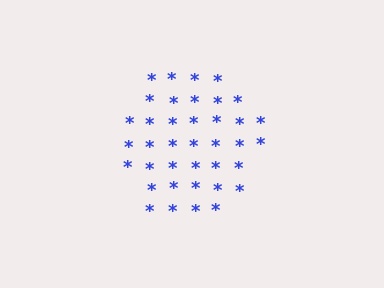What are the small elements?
The small elements are asterisks.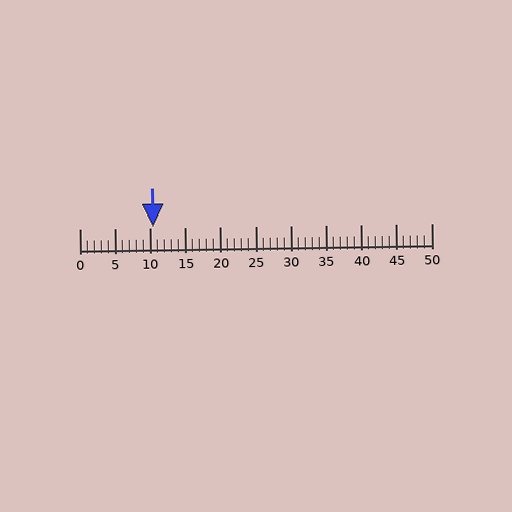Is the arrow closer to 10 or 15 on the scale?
The arrow is closer to 10.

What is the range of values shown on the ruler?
The ruler shows values from 0 to 50.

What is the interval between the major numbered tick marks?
The major tick marks are spaced 5 units apart.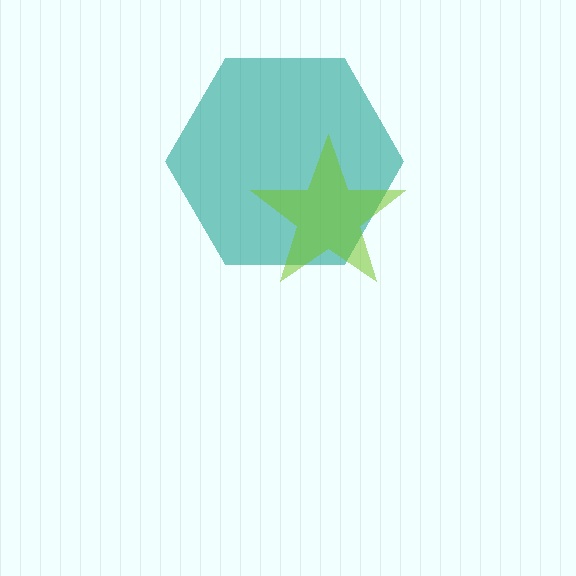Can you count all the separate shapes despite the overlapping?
Yes, there are 2 separate shapes.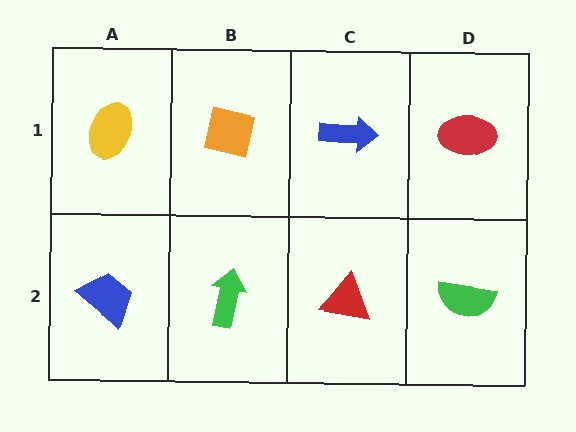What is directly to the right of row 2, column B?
A red triangle.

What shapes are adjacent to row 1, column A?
A blue trapezoid (row 2, column A), an orange square (row 1, column B).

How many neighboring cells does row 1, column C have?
3.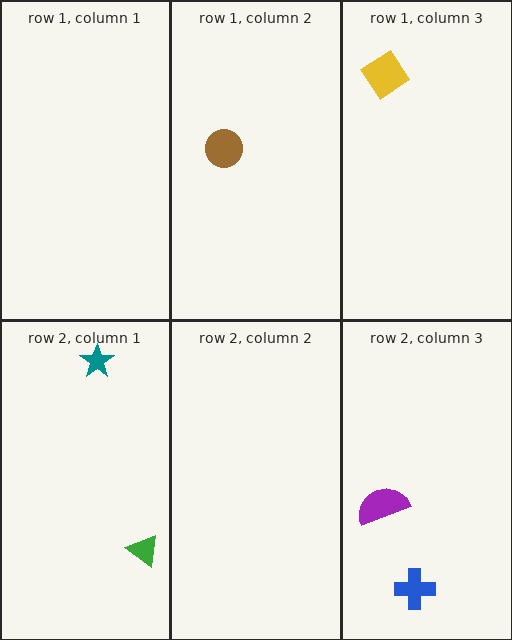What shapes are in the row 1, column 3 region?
The yellow diamond.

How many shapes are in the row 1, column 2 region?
1.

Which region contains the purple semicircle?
The row 2, column 3 region.